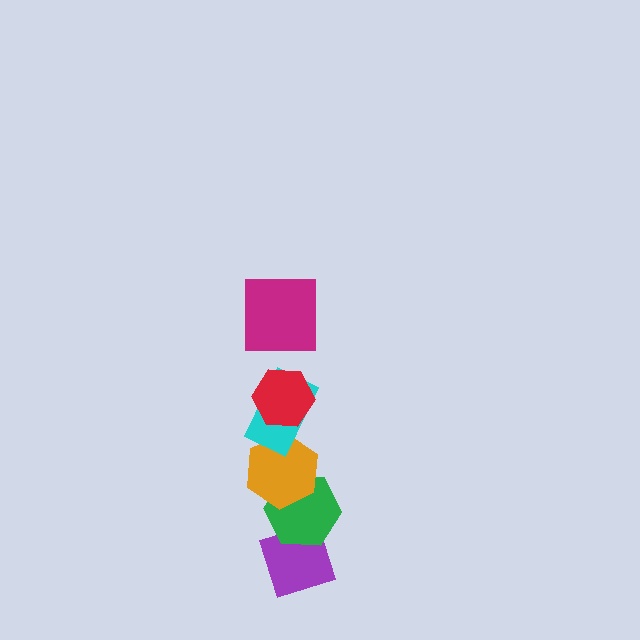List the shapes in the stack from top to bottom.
From top to bottom: the magenta square, the red hexagon, the cyan rectangle, the orange hexagon, the green hexagon, the purple diamond.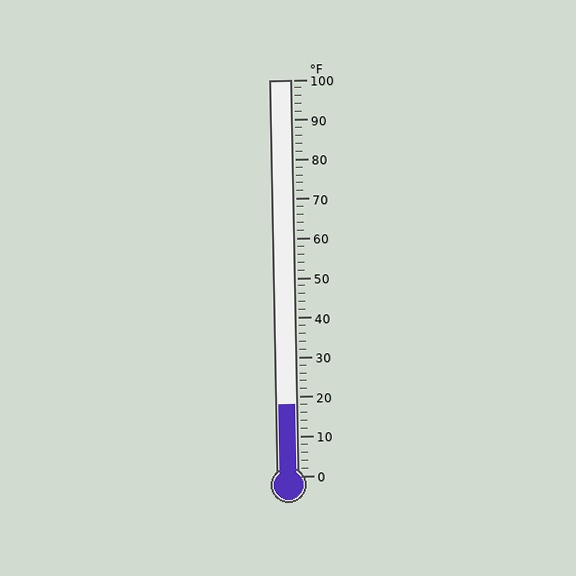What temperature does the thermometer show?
The thermometer shows approximately 18°F.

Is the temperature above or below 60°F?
The temperature is below 60°F.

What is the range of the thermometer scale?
The thermometer scale ranges from 0°F to 100°F.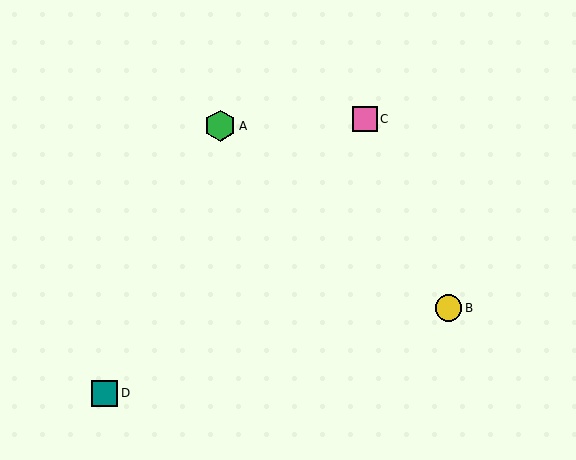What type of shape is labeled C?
Shape C is a pink square.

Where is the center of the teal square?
The center of the teal square is at (105, 393).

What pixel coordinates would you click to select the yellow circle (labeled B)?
Click at (449, 308) to select the yellow circle B.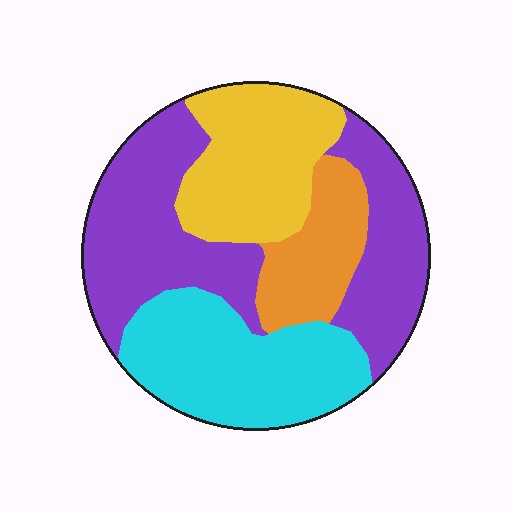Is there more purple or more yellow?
Purple.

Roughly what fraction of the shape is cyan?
Cyan takes up about one quarter (1/4) of the shape.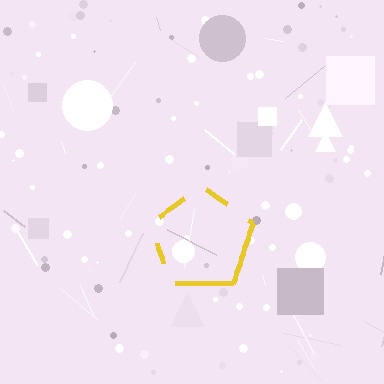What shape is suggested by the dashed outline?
The dashed outline suggests a pentagon.